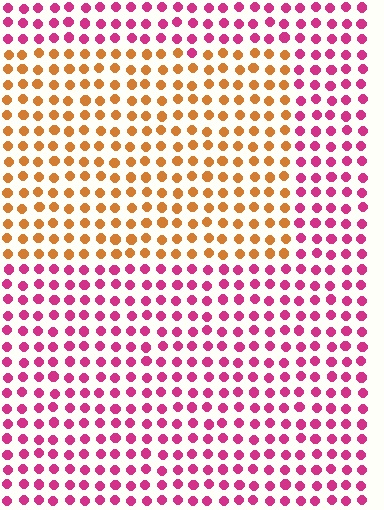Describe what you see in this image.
The image is filled with small magenta elements in a uniform arrangement. A rectangle-shaped region is visible where the elements are tinted to a slightly different hue, forming a subtle color boundary.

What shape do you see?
I see a rectangle.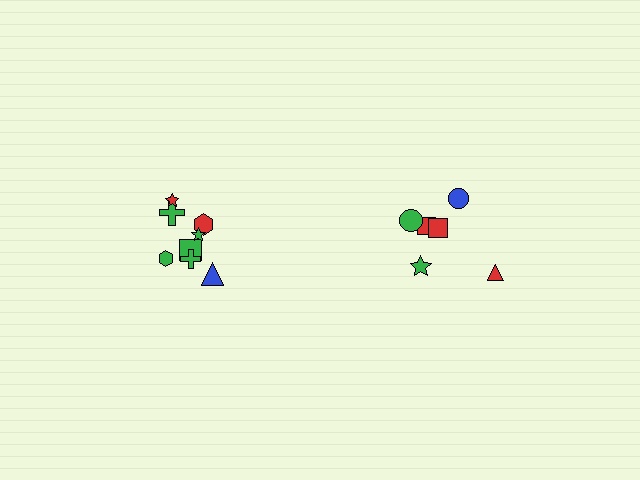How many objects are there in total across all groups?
There are 14 objects.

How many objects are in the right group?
There are 6 objects.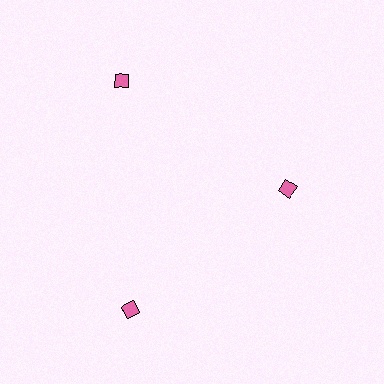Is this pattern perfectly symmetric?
No. The 3 pink diamonds are arranged in a ring, but one element near the 3 o'clock position is pulled inward toward the center, breaking the 3-fold rotational symmetry.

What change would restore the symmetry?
The symmetry would be restored by moving it outward, back onto the ring so that all 3 diamonds sit at equal angles and equal distance from the center.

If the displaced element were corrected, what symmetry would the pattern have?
It would have 3-fold rotational symmetry — the pattern would map onto itself every 120 degrees.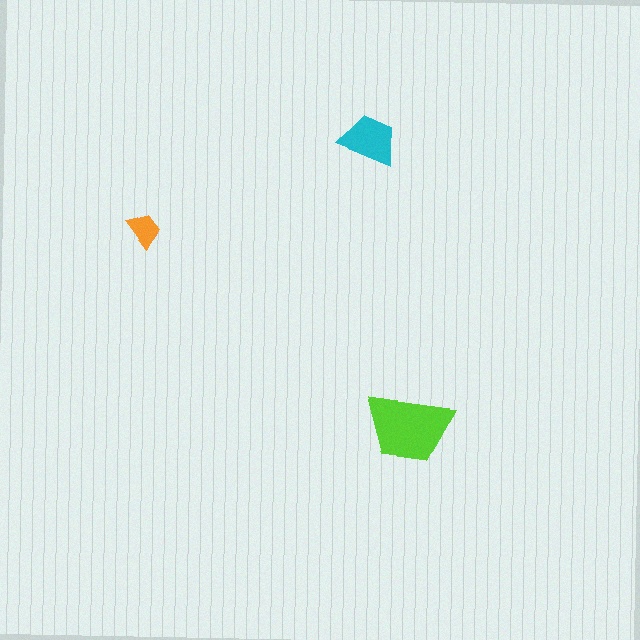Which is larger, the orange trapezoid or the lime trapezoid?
The lime one.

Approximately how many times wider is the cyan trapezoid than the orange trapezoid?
About 1.5 times wider.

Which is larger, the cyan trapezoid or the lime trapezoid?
The lime one.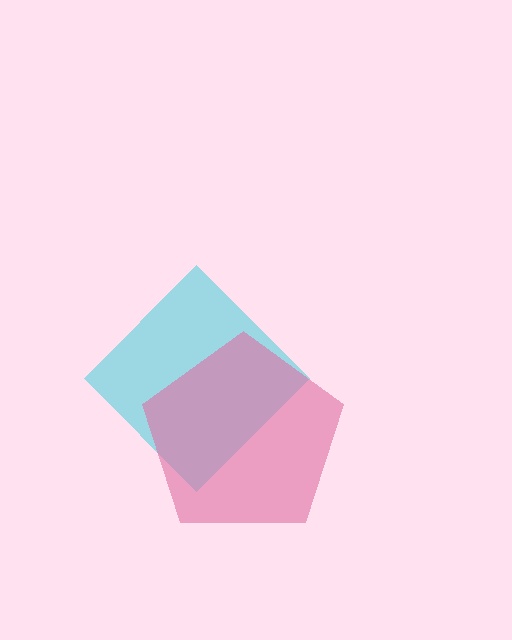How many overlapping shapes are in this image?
There are 2 overlapping shapes in the image.